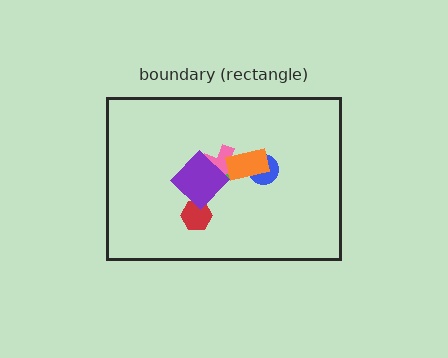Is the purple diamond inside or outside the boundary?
Inside.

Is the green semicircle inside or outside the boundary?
Inside.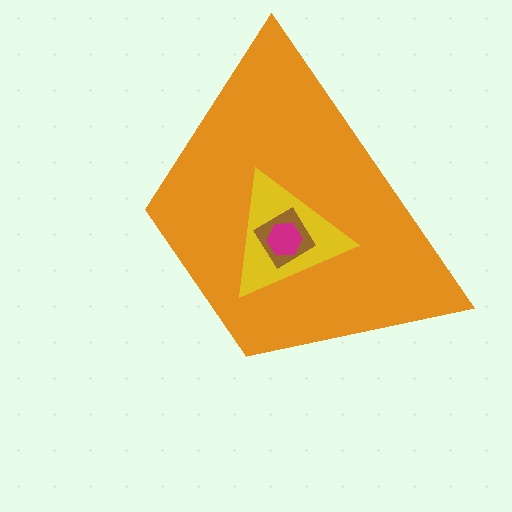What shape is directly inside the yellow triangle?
The brown diamond.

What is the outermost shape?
The orange trapezoid.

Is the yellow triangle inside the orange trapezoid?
Yes.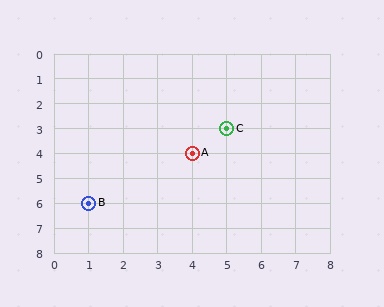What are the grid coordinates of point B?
Point B is at grid coordinates (1, 6).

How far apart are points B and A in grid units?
Points B and A are 3 columns and 2 rows apart (about 3.6 grid units diagonally).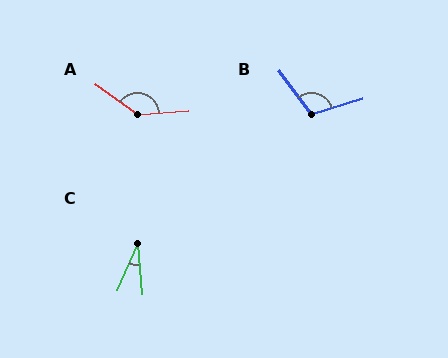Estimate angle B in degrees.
Approximately 109 degrees.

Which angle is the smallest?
C, at approximately 28 degrees.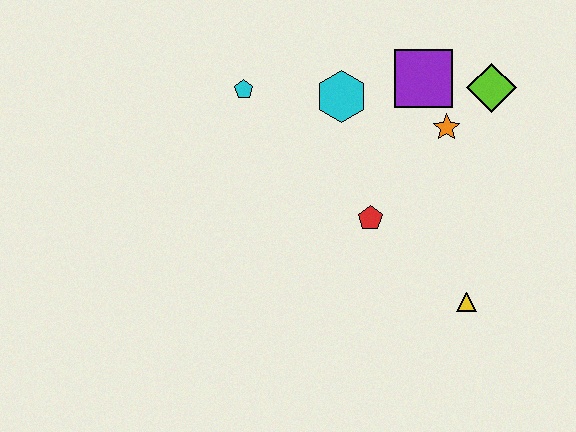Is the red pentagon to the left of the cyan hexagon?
No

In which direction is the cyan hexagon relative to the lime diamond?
The cyan hexagon is to the left of the lime diamond.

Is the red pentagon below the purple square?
Yes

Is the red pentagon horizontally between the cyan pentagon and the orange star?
Yes